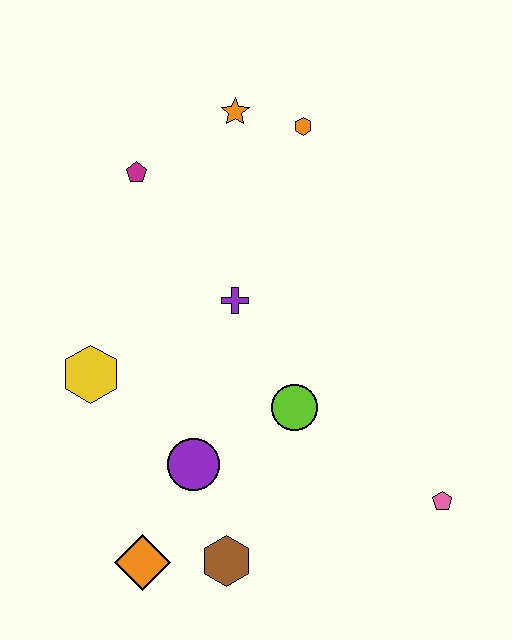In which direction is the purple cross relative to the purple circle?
The purple cross is above the purple circle.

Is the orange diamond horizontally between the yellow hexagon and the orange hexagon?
Yes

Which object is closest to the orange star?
The orange hexagon is closest to the orange star.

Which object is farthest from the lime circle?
The orange star is farthest from the lime circle.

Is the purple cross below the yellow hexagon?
No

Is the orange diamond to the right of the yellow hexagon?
Yes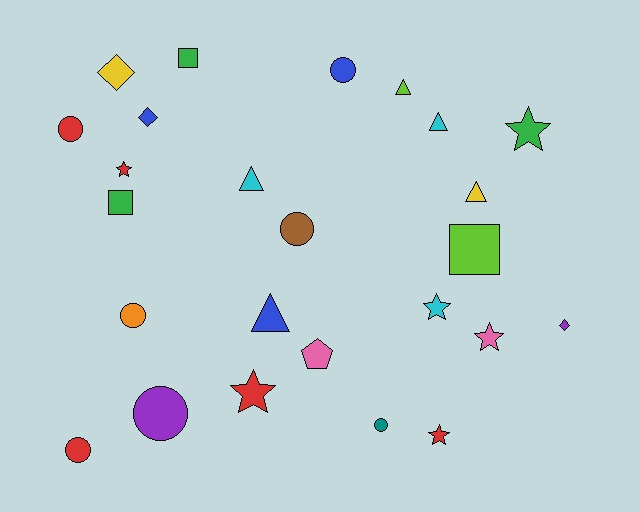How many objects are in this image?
There are 25 objects.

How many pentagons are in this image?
There is 1 pentagon.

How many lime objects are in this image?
There are 2 lime objects.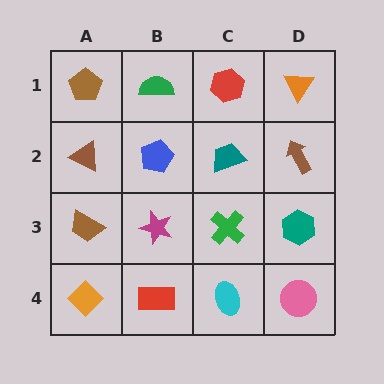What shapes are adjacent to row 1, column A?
A brown triangle (row 2, column A), a green semicircle (row 1, column B).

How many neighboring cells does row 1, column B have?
3.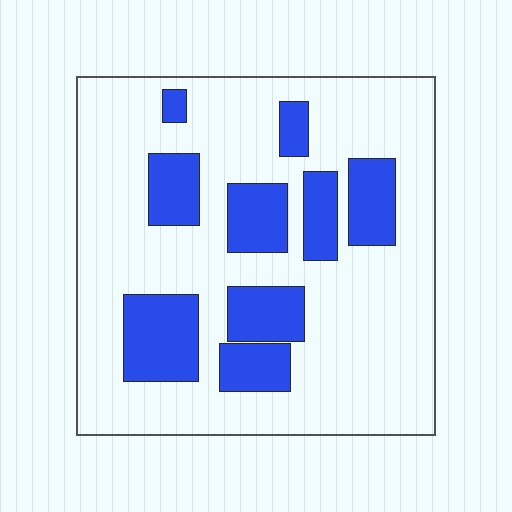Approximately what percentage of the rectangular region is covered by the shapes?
Approximately 25%.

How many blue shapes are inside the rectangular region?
9.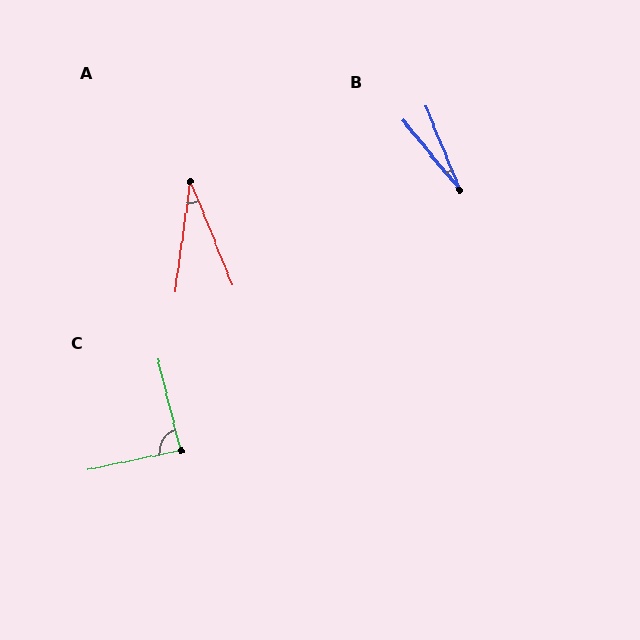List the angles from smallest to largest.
B (18°), A (30°), C (88°).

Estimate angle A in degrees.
Approximately 30 degrees.